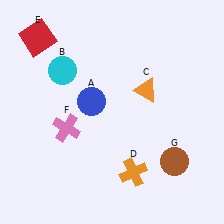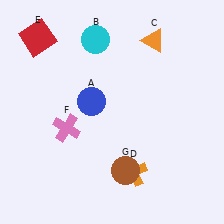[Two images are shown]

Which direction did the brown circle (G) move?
The brown circle (G) moved left.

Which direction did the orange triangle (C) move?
The orange triangle (C) moved up.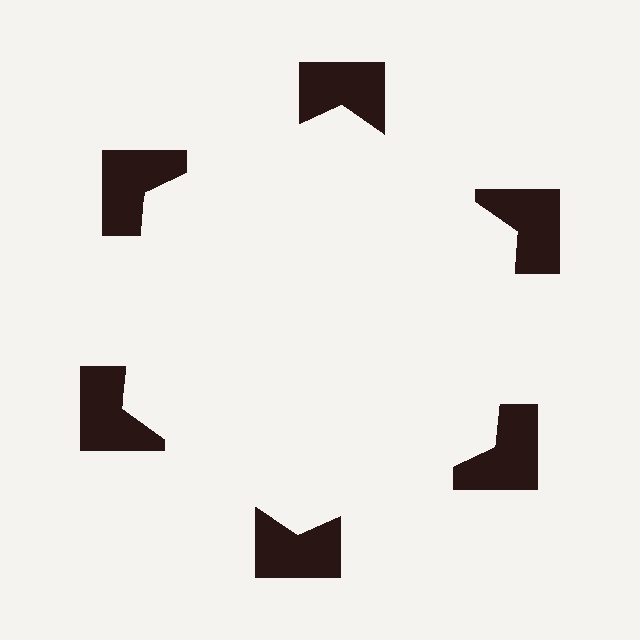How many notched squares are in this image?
There are 6 — one at each vertex of the illusory hexagon.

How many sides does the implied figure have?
6 sides.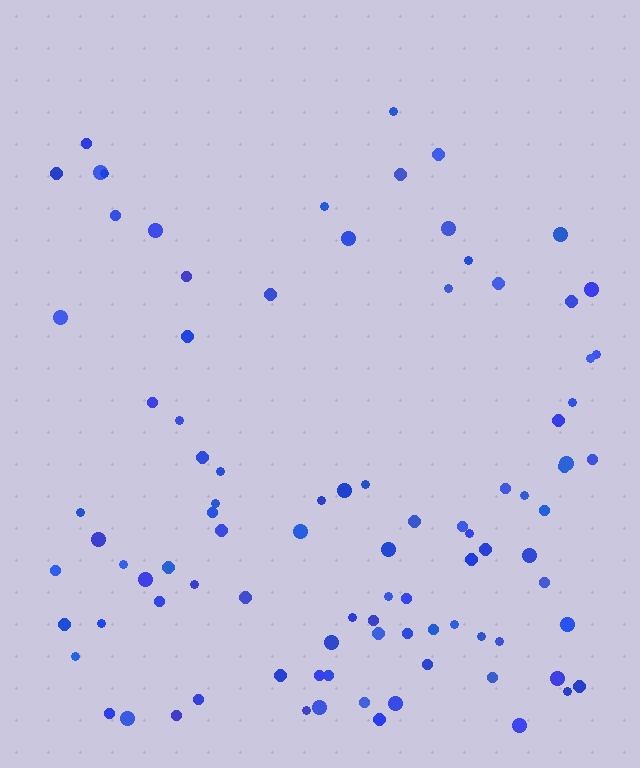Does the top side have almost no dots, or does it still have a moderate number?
Still a moderate number, just noticeably fewer than the bottom.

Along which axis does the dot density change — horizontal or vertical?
Vertical.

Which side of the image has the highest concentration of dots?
The bottom.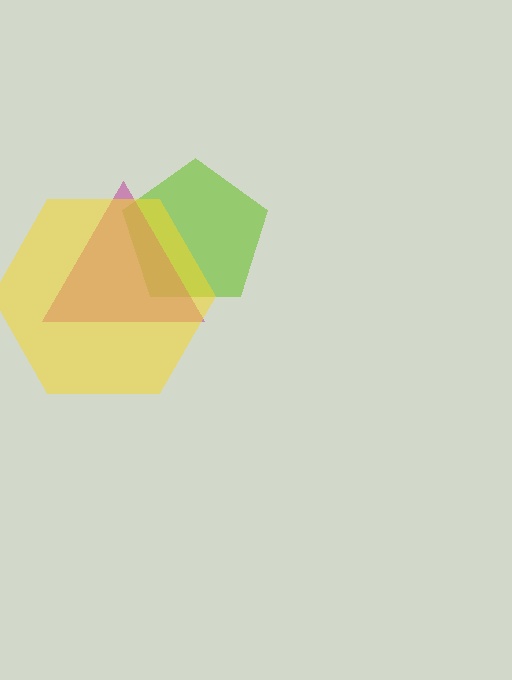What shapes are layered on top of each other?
The layered shapes are: a lime pentagon, a magenta triangle, a yellow hexagon.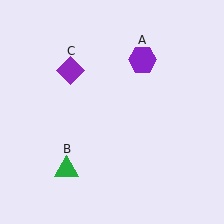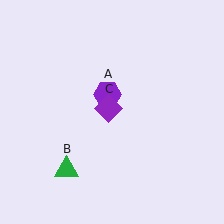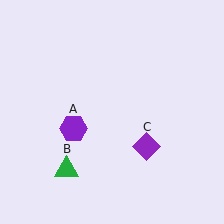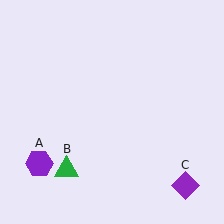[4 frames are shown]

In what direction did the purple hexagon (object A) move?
The purple hexagon (object A) moved down and to the left.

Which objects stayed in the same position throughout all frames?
Green triangle (object B) remained stationary.